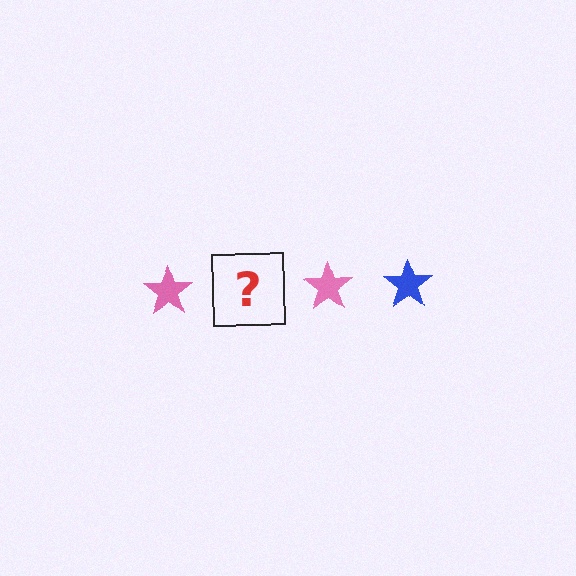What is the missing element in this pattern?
The missing element is a blue star.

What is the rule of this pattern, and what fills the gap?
The rule is that the pattern cycles through pink, blue stars. The gap should be filled with a blue star.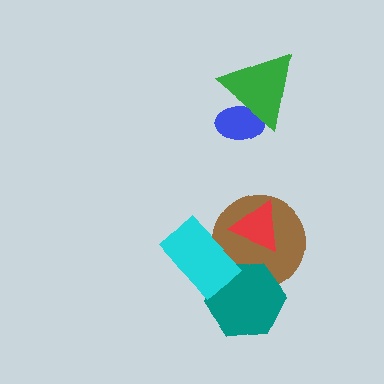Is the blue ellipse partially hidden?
Yes, it is partially covered by another shape.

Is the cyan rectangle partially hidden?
No, no other shape covers it.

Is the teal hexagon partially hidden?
Yes, it is partially covered by another shape.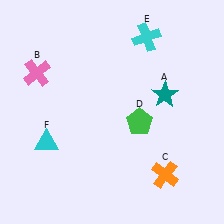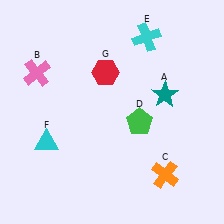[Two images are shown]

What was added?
A red hexagon (G) was added in Image 2.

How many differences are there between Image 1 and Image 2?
There is 1 difference between the two images.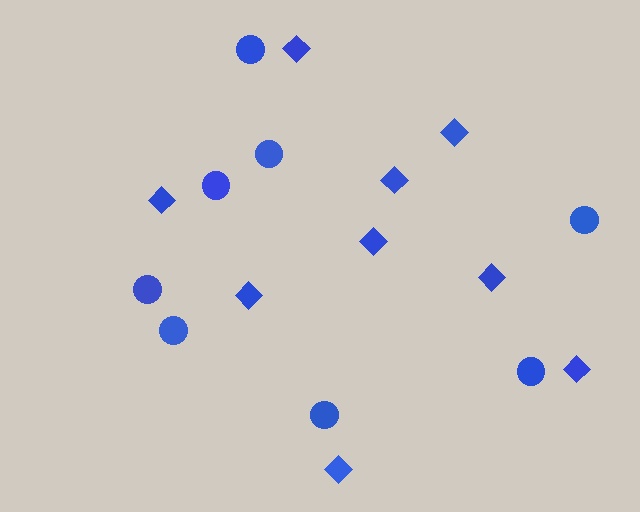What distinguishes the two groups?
There are 2 groups: one group of diamonds (9) and one group of circles (8).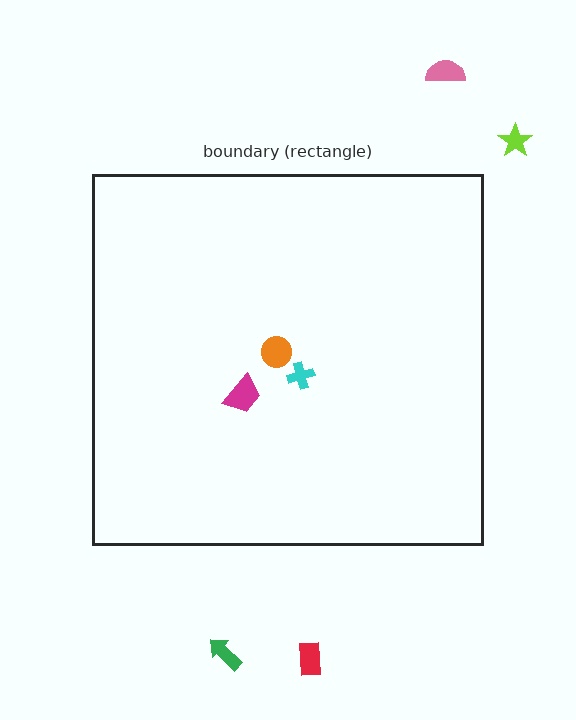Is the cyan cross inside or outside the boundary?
Inside.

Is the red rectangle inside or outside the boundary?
Outside.